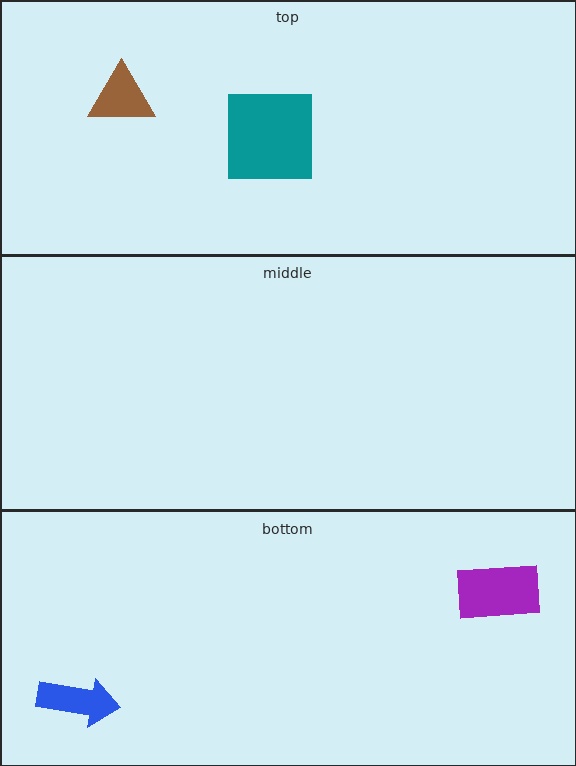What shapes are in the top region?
The teal square, the brown triangle.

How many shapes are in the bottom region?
2.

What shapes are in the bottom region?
The blue arrow, the purple rectangle.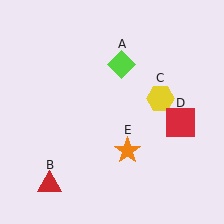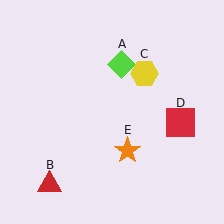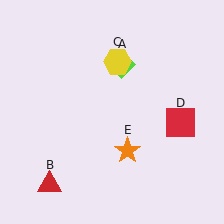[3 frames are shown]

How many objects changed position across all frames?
1 object changed position: yellow hexagon (object C).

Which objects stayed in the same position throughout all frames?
Lime diamond (object A) and red triangle (object B) and red square (object D) and orange star (object E) remained stationary.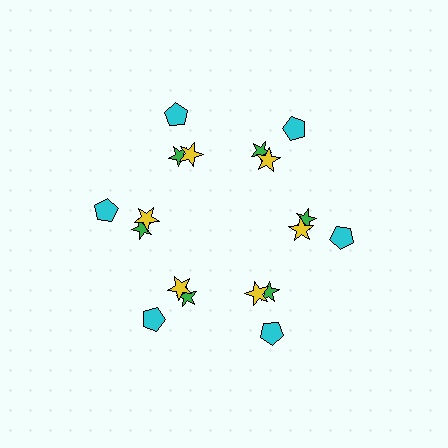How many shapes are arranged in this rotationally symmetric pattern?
There are 18 shapes, arranged in 6 groups of 3.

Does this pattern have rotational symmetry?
Yes, this pattern has 6-fold rotational symmetry. It looks the same after rotating 60 degrees around the center.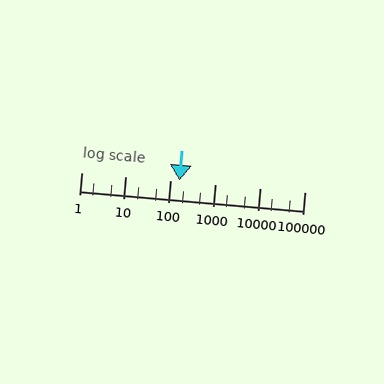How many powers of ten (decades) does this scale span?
The scale spans 5 decades, from 1 to 100000.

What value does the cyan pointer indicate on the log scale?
The pointer indicates approximately 160.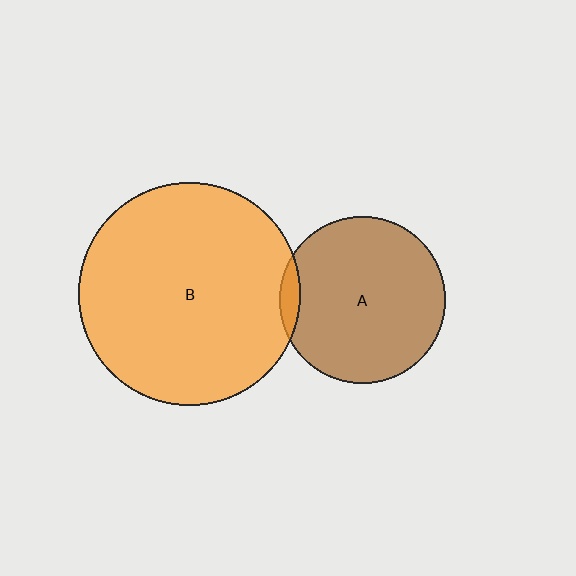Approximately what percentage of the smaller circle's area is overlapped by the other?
Approximately 5%.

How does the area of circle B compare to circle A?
Approximately 1.8 times.